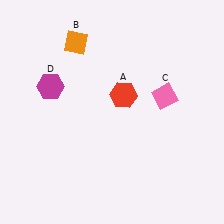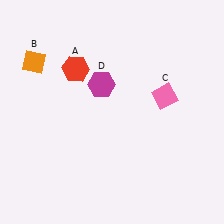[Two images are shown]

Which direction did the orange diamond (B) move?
The orange diamond (B) moved left.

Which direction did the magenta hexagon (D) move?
The magenta hexagon (D) moved right.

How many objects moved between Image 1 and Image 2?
3 objects moved between the two images.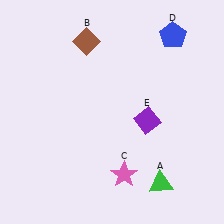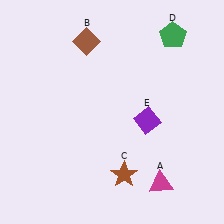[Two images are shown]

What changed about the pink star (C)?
In Image 1, C is pink. In Image 2, it changed to brown.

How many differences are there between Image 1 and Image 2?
There are 3 differences between the two images.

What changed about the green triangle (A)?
In Image 1, A is green. In Image 2, it changed to magenta.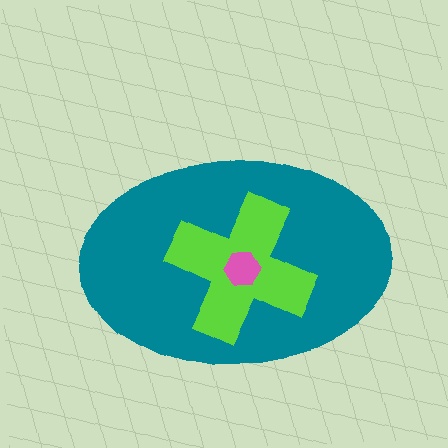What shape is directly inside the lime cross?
The pink hexagon.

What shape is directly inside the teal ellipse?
The lime cross.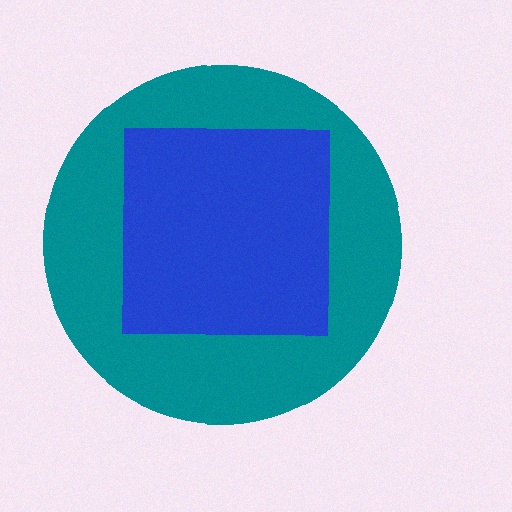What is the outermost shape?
The teal circle.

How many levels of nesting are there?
2.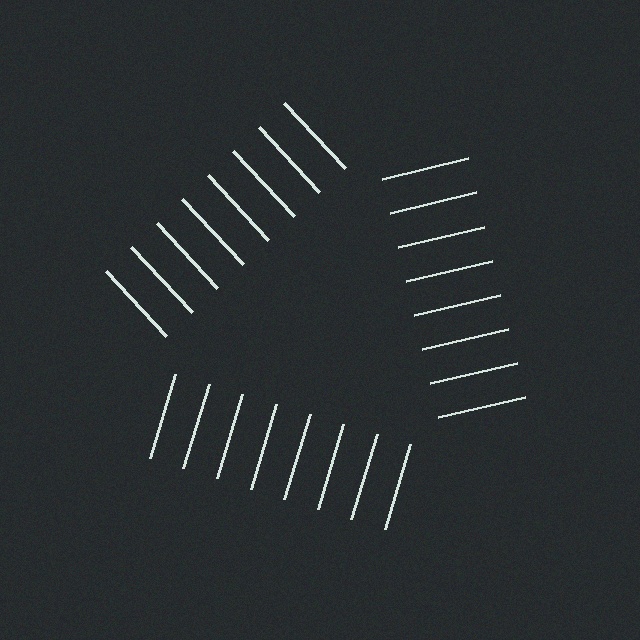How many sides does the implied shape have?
3 sides — the line-ends trace a triangle.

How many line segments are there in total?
24 — 8 along each of the 3 edges.